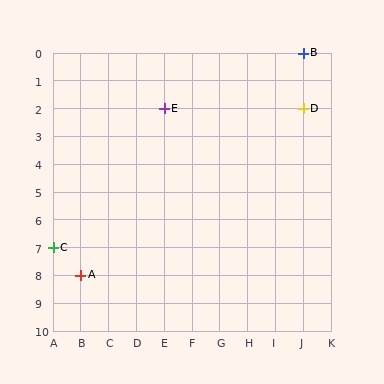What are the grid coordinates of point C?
Point C is at grid coordinates (A, 7).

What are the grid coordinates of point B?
Point B is at grid coordinates (J, 0).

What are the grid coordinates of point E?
Point E is at grid coordinates (E, 2).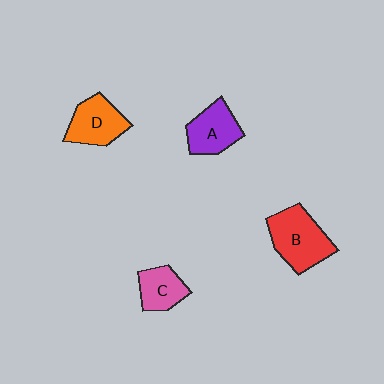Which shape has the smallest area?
Shape C (pink).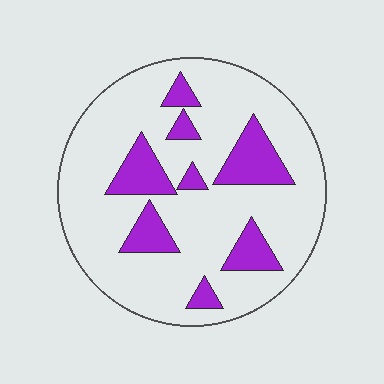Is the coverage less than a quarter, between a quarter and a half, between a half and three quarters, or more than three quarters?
Less than a quarter.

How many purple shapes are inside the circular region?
8.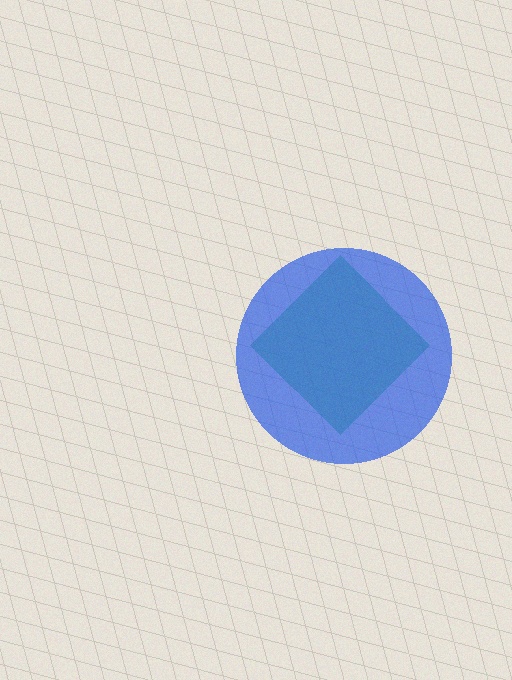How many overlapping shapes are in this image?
There are 2 overlapping shapes in the image.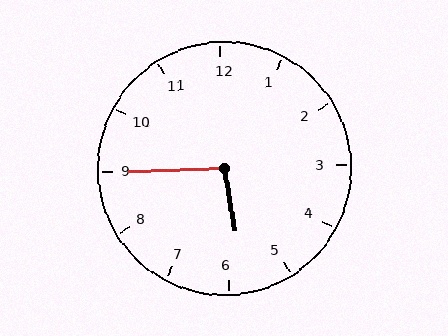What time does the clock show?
5:45.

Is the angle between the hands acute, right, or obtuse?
It is obtuse.